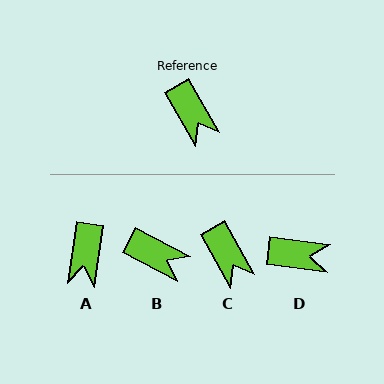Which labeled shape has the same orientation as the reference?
C.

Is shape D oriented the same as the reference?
No, it is off by about 53 degrees.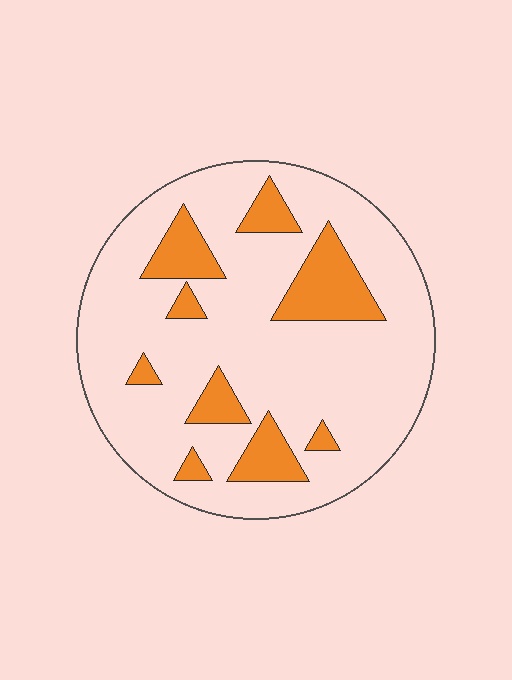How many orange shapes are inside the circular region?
9.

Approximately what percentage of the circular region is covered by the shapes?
Approximately 20%.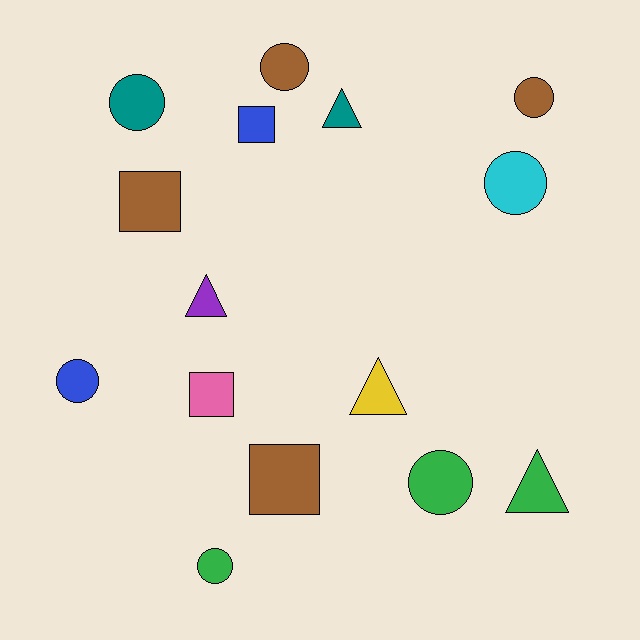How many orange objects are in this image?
There are no orange objects.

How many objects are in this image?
There are 15 objects.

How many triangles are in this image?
There are 4 triangles.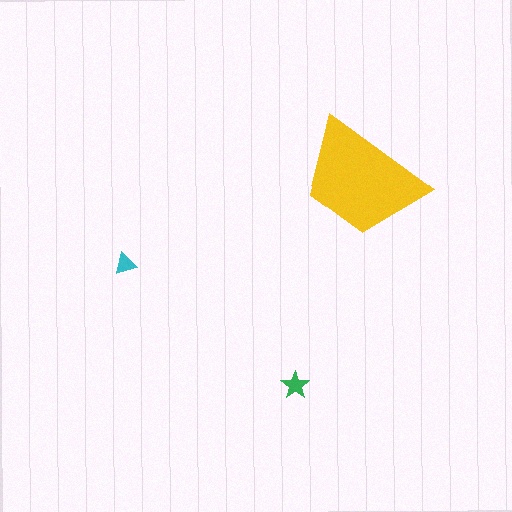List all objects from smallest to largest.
The cyan triangle, the green star, the yellow trapezoid.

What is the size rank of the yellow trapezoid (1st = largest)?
1st.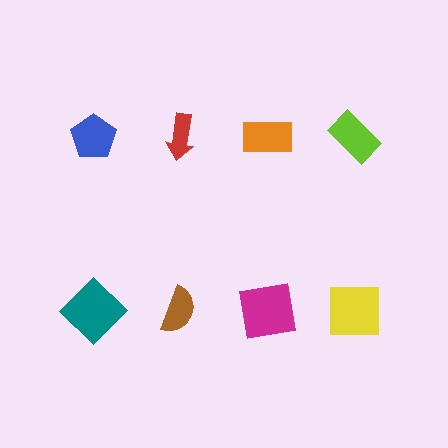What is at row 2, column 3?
A magenta square.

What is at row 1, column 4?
A lime rectangle.